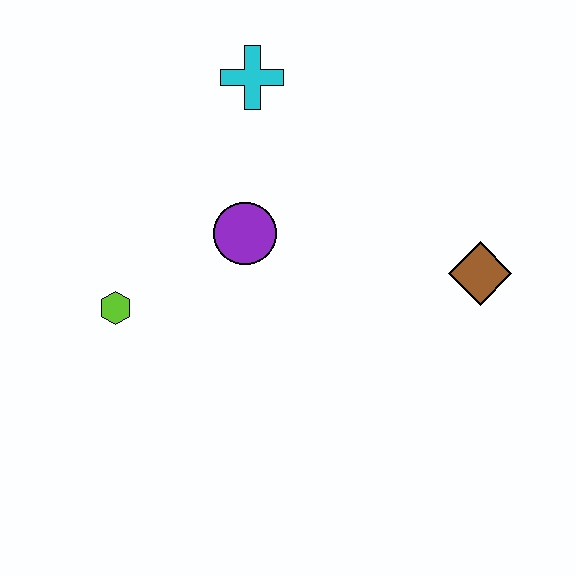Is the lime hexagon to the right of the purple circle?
No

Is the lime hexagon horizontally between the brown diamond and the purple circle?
No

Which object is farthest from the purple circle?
The brown diamond is farthest from the purple circle.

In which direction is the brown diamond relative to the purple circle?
The brown diamond is to the right of the purple circle.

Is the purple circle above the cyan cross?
No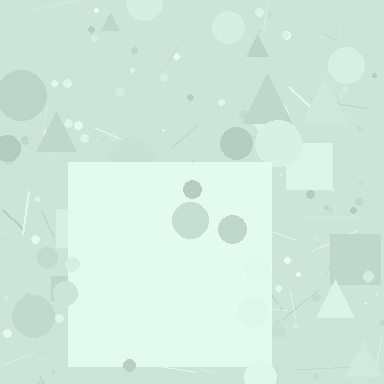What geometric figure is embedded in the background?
A square is embedded in the background.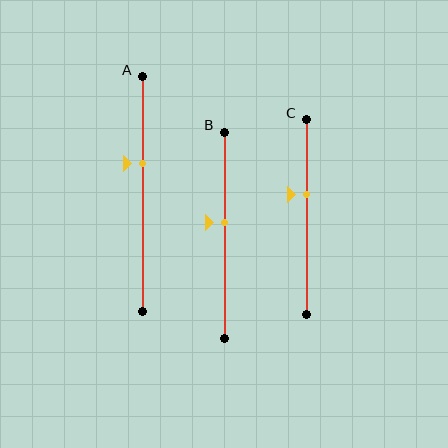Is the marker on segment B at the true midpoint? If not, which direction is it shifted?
No, the marker on segment B is shifted upward by about 6% of the segment length.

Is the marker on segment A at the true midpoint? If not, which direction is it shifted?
No, the marker on segment A is shifted upward by about 13% of the segment length.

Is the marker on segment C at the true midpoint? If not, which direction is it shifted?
No, the marker on segment C is shifted upward by about 12% of the segment length.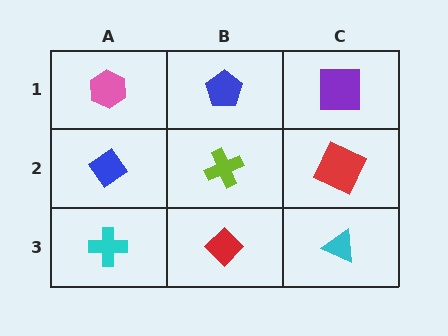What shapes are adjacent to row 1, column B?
A lime cross (row 2, column B), a pink hexagon (row 1, column A), a purple square (row 1, column C).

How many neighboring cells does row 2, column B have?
4.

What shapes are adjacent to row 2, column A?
A pink hexagon (row 1, column A), a cyan cross (row 3, column A), a lime cross (row 2, column B).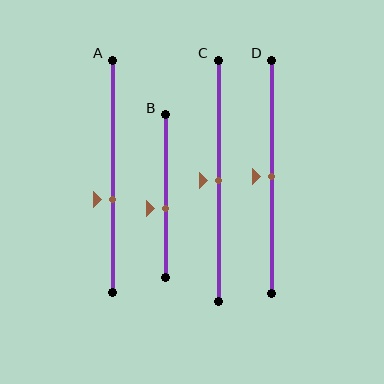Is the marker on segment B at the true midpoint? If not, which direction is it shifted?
No, the marker on segment B is shifted downward by about 8% of the segment length.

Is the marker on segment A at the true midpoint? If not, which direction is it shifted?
No, the marker on segment A is shifted downward by about 10% of the segment length.